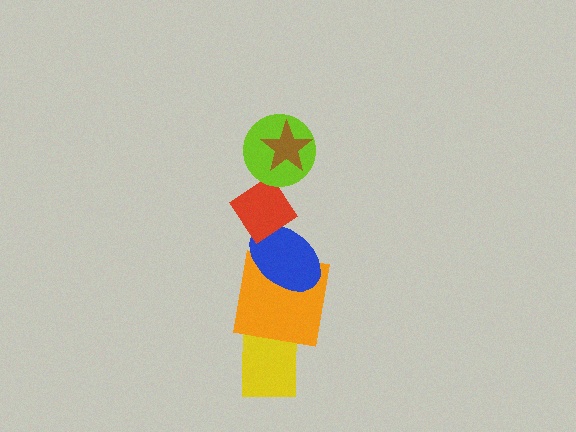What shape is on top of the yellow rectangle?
The orange square is on top of the yellow rectangle.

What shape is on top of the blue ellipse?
The red diamond is on top of the blue ellipse.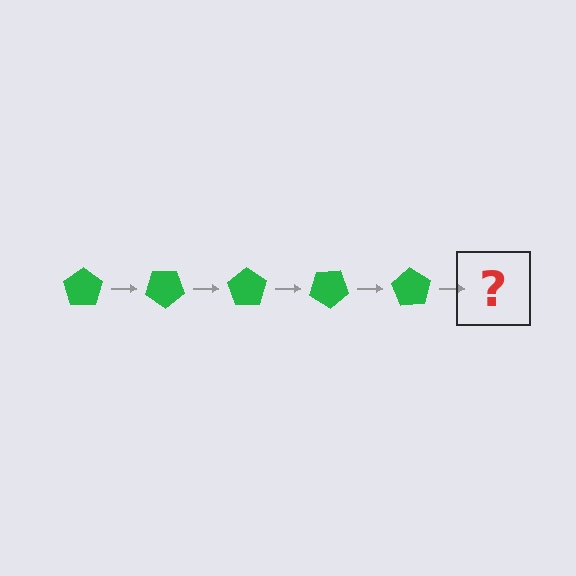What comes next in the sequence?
The next element should be a green pentagon rotated 175 degrees.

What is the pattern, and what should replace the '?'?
The pattern is that the pentagon rotates 35 degrees each step. The '?' should be a green pentagon rotated 175 degrees.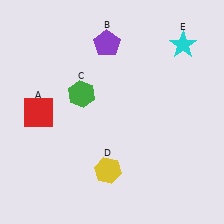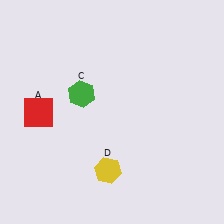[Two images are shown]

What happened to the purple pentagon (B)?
The purple pentagon (B) was removed in Image 2. It was in the top-left area of Image 1.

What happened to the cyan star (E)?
The cyan star (E) was removed in Image 2. It was in the top-right area of Image 1.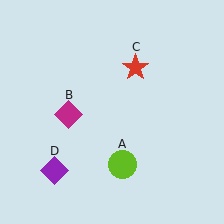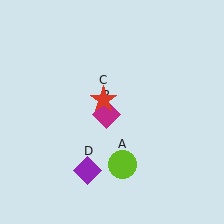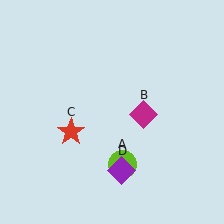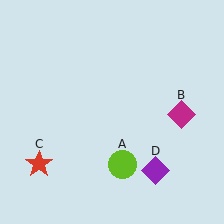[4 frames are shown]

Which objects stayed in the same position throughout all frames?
Lime circle (object A) remained stationary.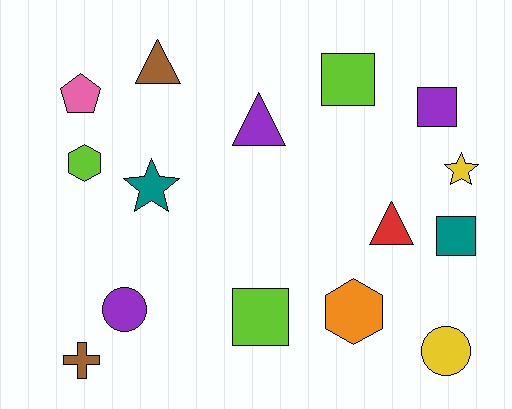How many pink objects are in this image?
There is 1 pink object.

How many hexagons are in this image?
There are 2 hexagons.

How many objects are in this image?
There are 15 objects.